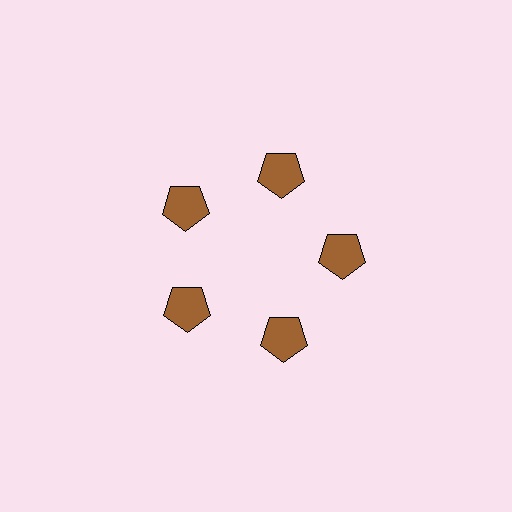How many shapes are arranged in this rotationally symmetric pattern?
There are 5 shapes, arranged in 5 groups of 1.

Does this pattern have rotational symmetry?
Yes, this pattern has 5-fold rotational symmetry. It looks the same after rotating 72 degrees around the center.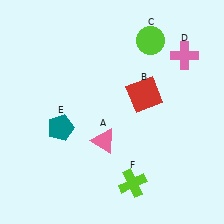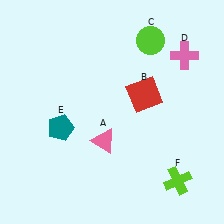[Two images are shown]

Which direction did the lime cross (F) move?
The lime cross (F) moved right.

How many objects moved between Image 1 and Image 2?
1 object moved between the two images.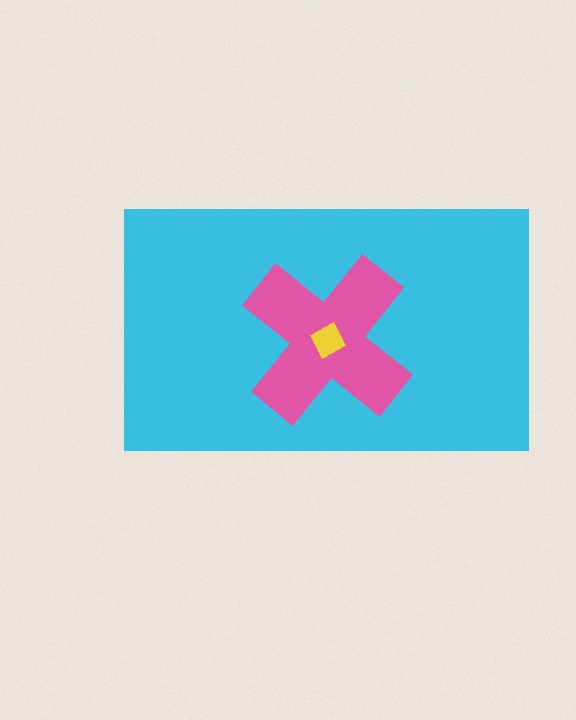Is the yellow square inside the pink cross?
Yes.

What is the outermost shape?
The cyan rectangle.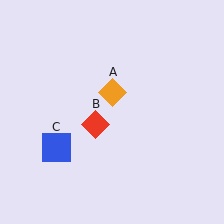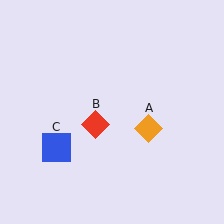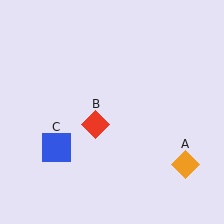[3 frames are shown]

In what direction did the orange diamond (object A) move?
The orange diamond (object A) moved down and to the right.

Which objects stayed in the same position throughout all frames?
Red diamond (object B) and blue square (object C) remained stationary.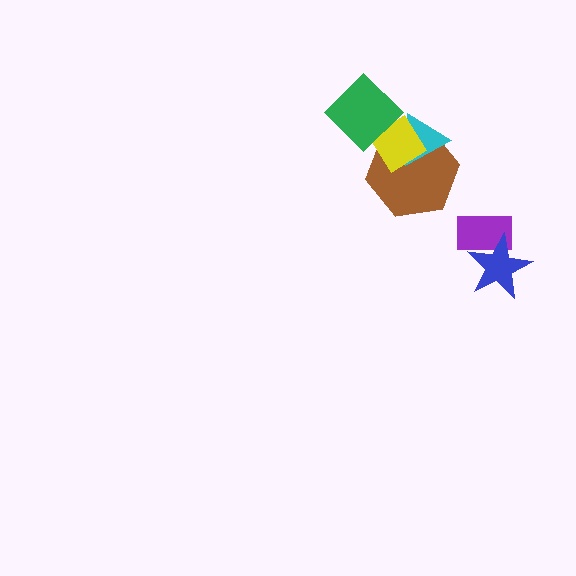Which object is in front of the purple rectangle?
The blue star is in front of the purple rectangle.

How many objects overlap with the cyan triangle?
2 objects overlap with the cyan triangle.